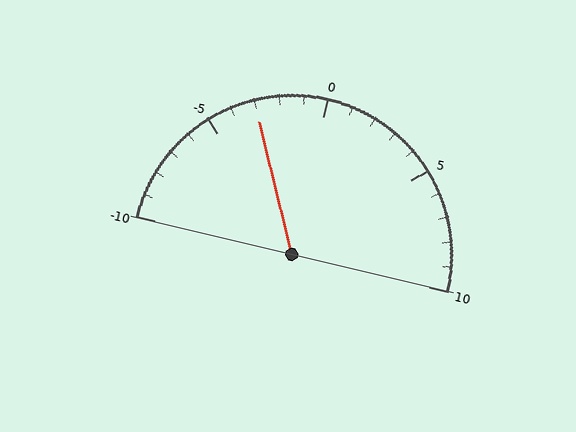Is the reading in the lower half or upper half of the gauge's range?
The reading is in the lower half of the range (-10 to 10).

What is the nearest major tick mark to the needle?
The nearest major tick mark is -5.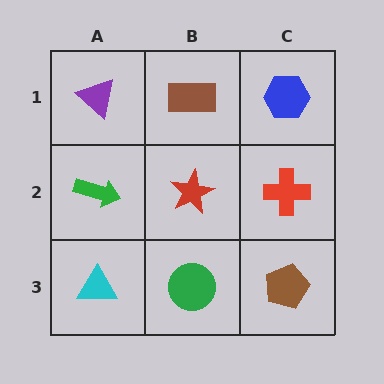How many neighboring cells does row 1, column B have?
3.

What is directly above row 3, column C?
A red cross.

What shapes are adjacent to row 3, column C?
A red cross (row 2, column C), a green circle (row 3, column B).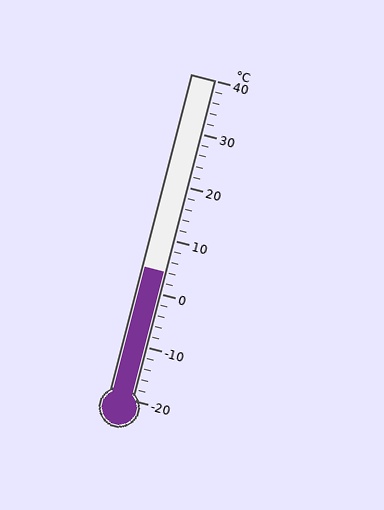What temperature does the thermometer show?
The thermometer shows approximately 4°C.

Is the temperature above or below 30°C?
The temperature is below 30°C.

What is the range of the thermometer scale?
The thermometer scale ranges from -20°C to 40°C.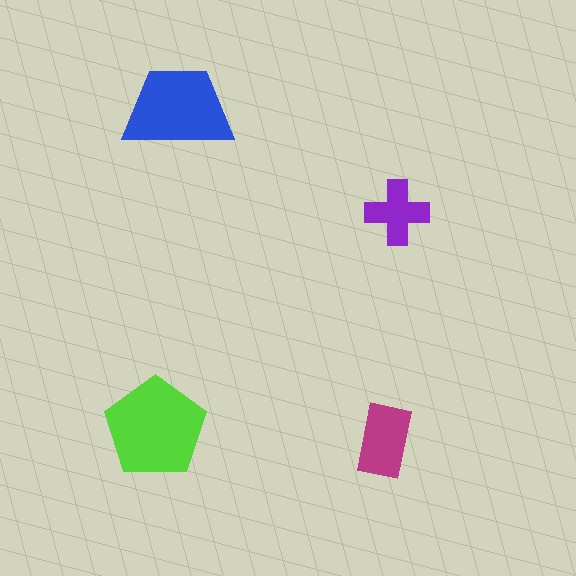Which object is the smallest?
The purple cross.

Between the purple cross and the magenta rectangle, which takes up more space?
The magenta rectangle.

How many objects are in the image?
There are 4 objects in the image.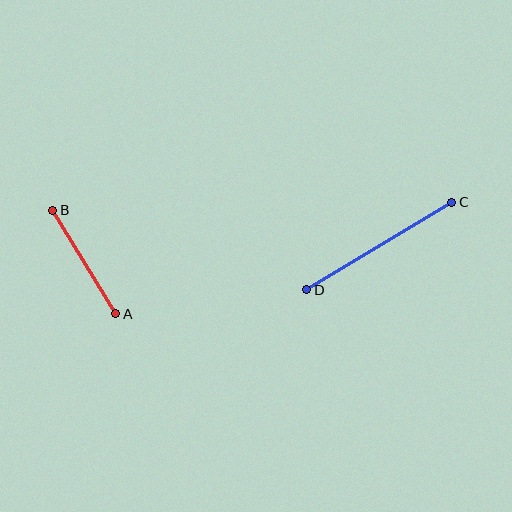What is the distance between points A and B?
The distance is approximately 121 pixels.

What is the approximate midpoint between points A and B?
The midpoint is at approximately (84, 262) pixels.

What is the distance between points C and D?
The distance is approximately 169 pixels.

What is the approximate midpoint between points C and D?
The midpoint is at approximately (379, 246) pixels.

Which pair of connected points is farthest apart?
Points C and D are farthest apart.